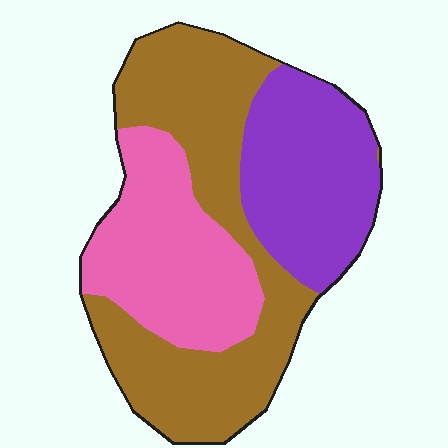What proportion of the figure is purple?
Purple covers around 25% of the figure.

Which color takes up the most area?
Brown, at roughly 45%.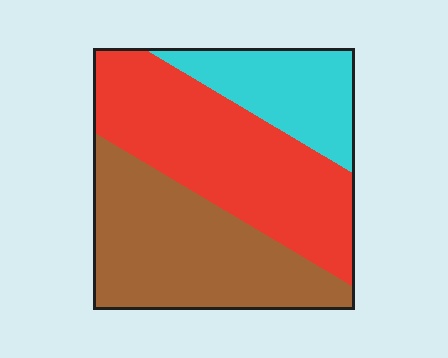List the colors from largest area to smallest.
From largest to smallest: red, brown, cyan.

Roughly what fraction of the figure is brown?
Brown covers about 40% of the figure.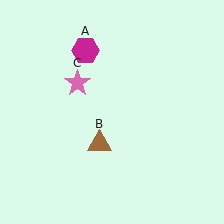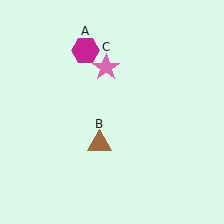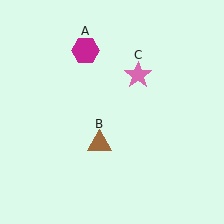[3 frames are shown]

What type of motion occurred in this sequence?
The pink star (object C) rotated clockwise around the center of the scene.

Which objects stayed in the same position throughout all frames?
Magenta hexagon (object A) and brown triangle (object B) remained stationary.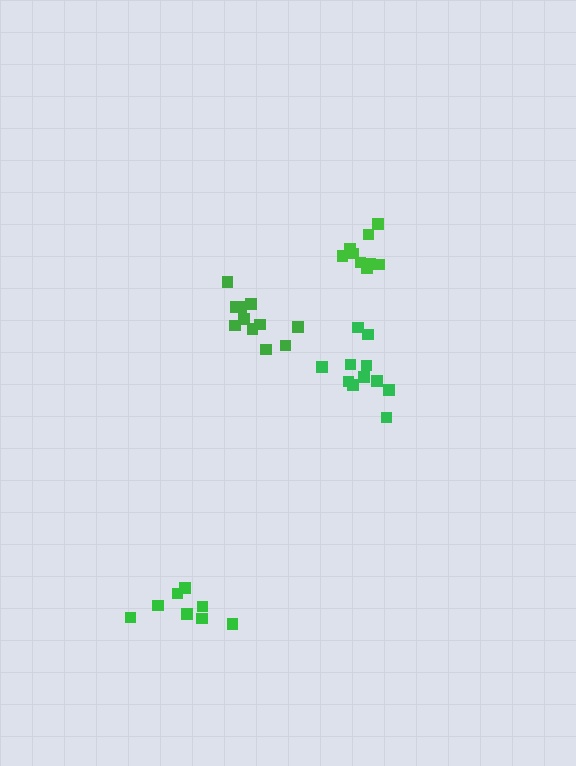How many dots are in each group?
Group 1: 8 dots, Group 2: 9 dots, Group 3: 11 dots, Group 4: 11 dots (39 total).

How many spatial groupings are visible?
There are 4 spatial groupings.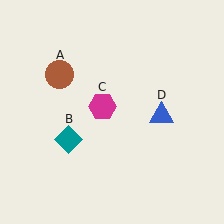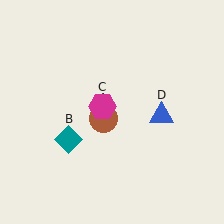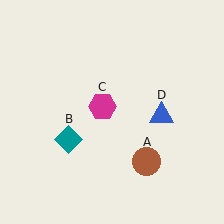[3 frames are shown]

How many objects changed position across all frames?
1 object changed position: brown circle (object A).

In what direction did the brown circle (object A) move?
The brown circle (object A) moved down and to the right.